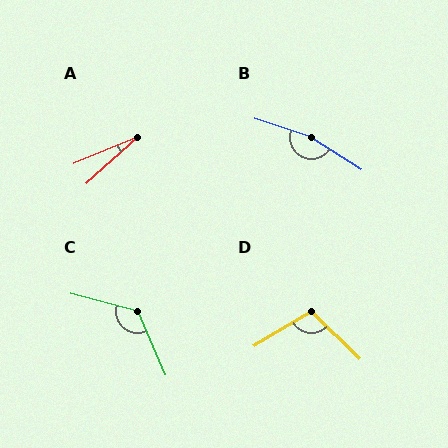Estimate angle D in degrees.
Approximately 105 degrees.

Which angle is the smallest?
A, at approximately 19 degrees.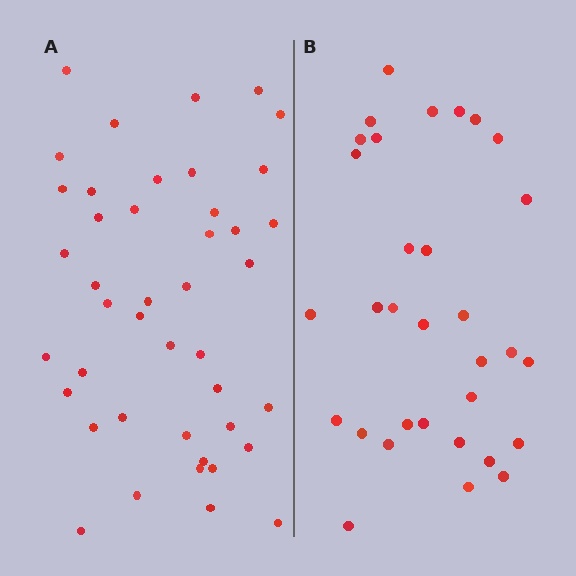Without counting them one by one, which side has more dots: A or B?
Region A (the left region) has more dots.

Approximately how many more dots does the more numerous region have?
Region A has roughly 12 or so more dots than region B.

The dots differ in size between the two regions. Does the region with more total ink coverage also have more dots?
No. Region B has more total ink coverage because its dots are larger, but region A actually contains more individual dots. Total area can be misleading — the number of items is what matters here.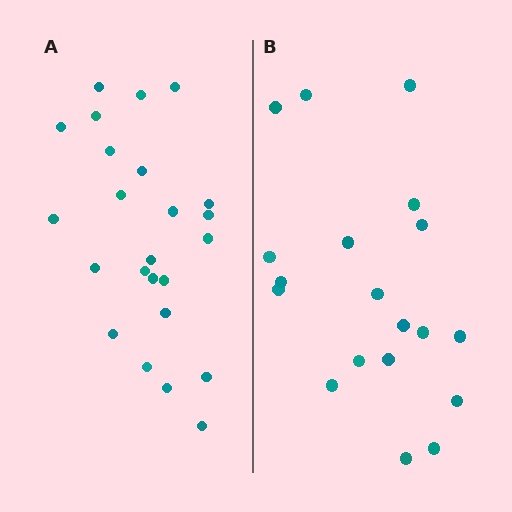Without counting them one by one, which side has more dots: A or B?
Region A (the left region) has more dots.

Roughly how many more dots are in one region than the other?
Region A has about 5 more dots than region B.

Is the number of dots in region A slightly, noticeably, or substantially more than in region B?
Region A has noticeably more, but not dramatically so. The ratio is roughly 1.3 to 1.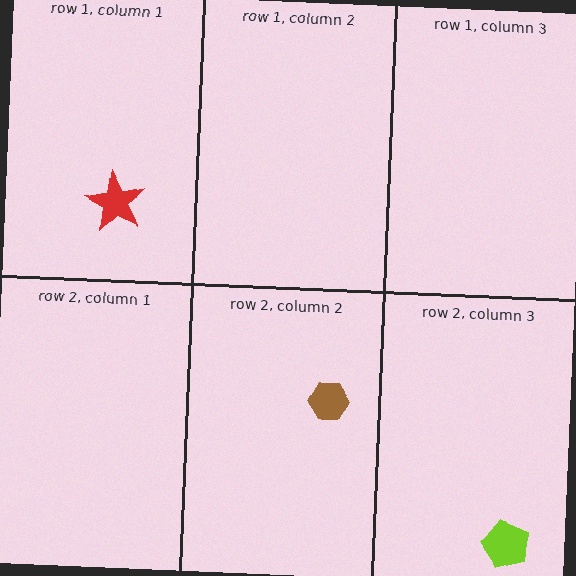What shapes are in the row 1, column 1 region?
The red star.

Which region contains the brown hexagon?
The row 2, column 2 region.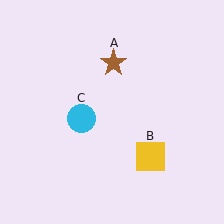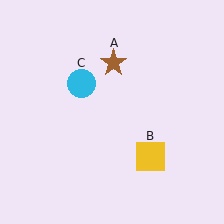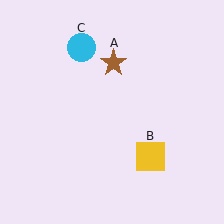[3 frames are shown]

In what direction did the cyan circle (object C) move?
The cyan circle (object C) moved up.